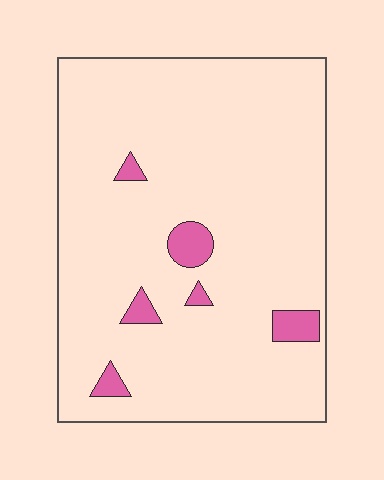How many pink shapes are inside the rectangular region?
6.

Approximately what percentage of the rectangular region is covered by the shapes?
Approximately 5%.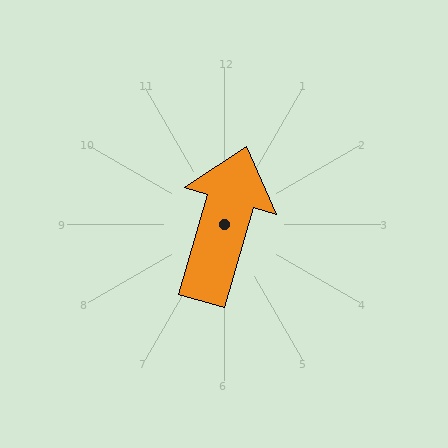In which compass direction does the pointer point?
North.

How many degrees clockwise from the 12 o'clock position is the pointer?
Approximately 16 degrees.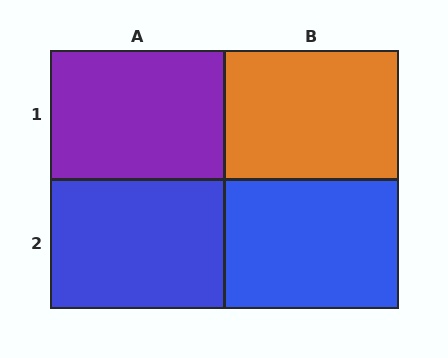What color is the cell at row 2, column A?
Blue.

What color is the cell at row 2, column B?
Blue.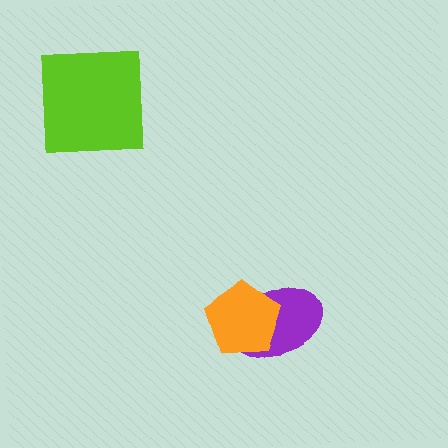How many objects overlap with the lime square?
0 objects overlap with the lime square.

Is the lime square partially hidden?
No, no other shape covers it.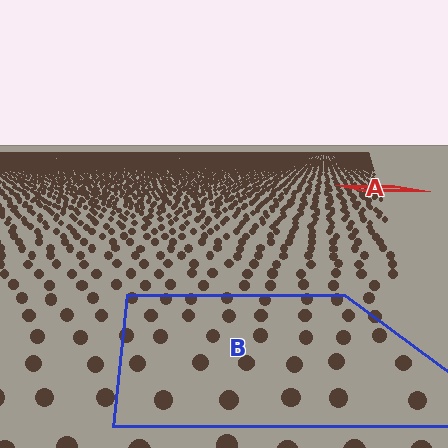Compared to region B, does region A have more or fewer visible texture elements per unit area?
Region A has more texture elements per unit area — they are packed more densely because it is farther away.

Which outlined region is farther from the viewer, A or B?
Region A is farther from the viewer — the texture elements inside it appear smaller and more densely packed.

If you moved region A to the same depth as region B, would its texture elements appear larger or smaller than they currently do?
They would appear larger. At a closer depth, the same texture elements are projected at a bigger on-screen size.